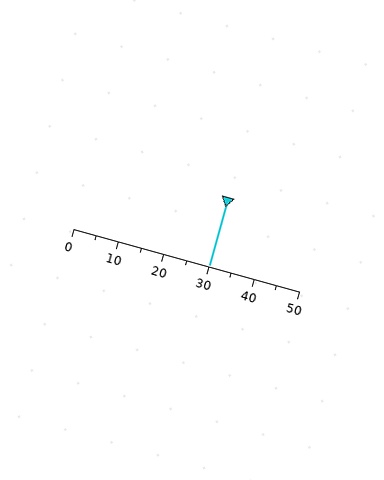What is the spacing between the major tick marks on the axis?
The major ticks are spaced 10 apart.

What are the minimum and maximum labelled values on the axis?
The axis runs from 0 to 50.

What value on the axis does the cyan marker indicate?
The marker indicates approximately 30.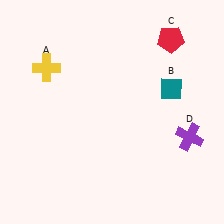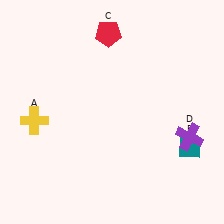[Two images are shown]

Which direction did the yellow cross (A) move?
The yellow cross (A) moved down.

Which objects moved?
The objects that moved are: the yellow cross (A), the teal diamond (B), the red pentagon (C).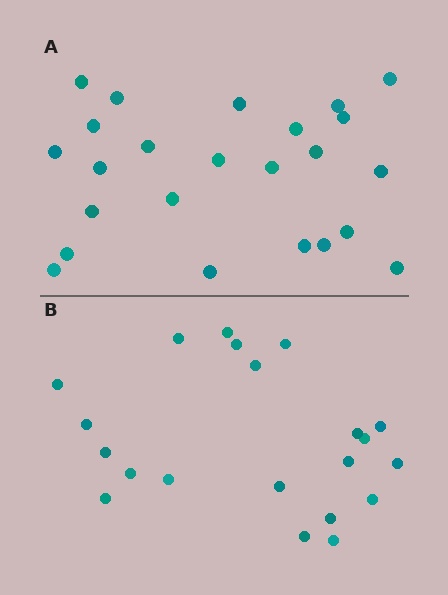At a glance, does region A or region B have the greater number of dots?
Region A (the top region) has more dots.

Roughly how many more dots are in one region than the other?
Region A has just a few more — roughly 2 or 3 more dots than region B.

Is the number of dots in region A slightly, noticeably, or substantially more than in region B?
Region A has only slightly more — the two regions are fairly close. The ratio is roughly 1.1 to 1.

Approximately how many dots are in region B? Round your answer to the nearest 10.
About 20 dots. (The exact count is 21, which rounds to 20.)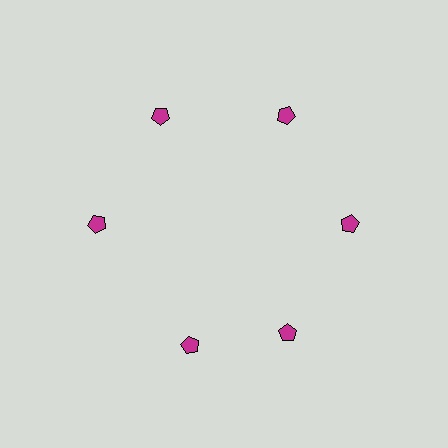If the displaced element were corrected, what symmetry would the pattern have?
It would have 6-fold rotational symmetry — the pattern would map onto itself every 60 degrees.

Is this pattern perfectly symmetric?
No. The 6 magenta pentagons are arranged in a ring, but one element near the 7 o'clock position is rotated out of alignment along the ring, breaking the 6-fold rotational symmetry.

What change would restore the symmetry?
The symmetry would be restored by rotating it back into even spacing with its neighbors so that all 6 pentagons sit at equal angles and equal distance from the center.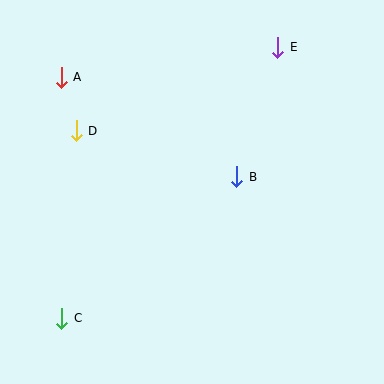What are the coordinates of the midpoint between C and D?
The midpoint between C and D is at (69, 224).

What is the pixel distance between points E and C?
The distance between E and C is 347 pixels.